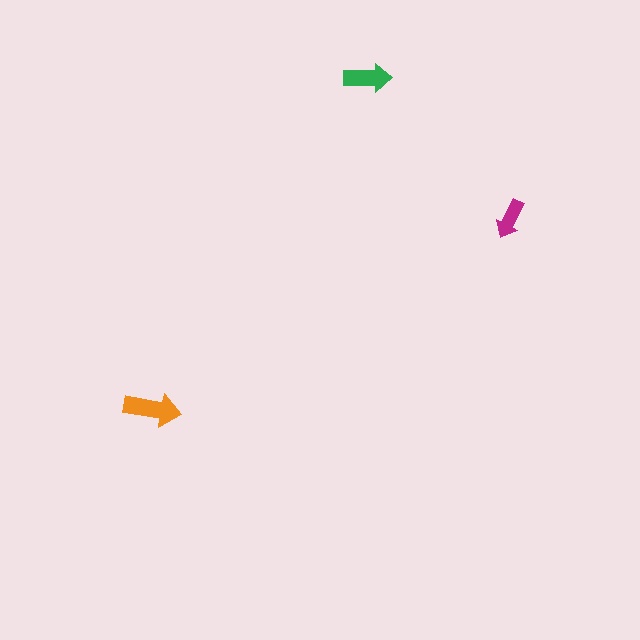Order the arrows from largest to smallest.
the orange one, the green one, the magenta one.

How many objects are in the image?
There are 3 objects in the image.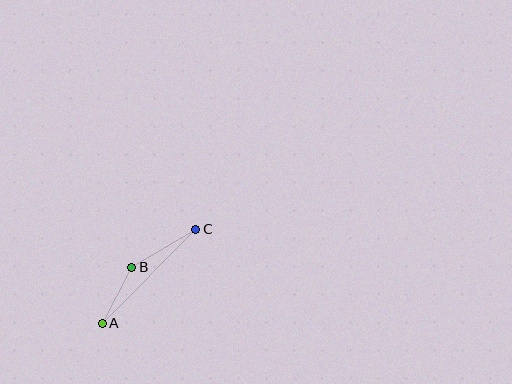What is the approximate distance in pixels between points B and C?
The distance between B and C is approximately 74 pixels.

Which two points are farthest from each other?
Points A and C are farthest from each other.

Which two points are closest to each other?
Points A and B are closest to each other.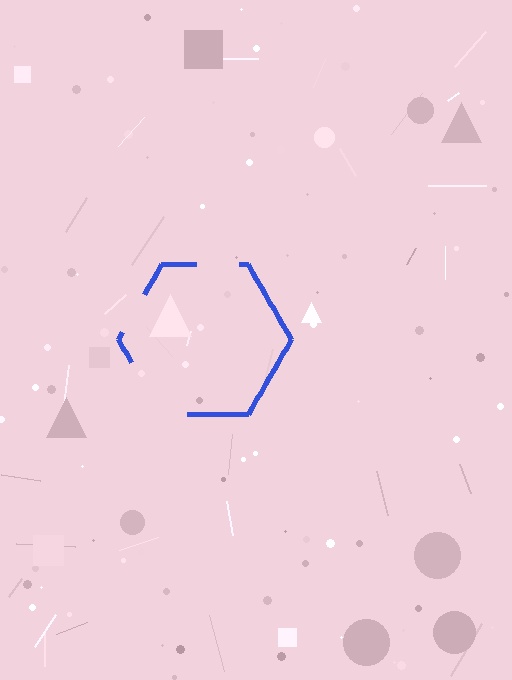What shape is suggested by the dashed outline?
The dashed outline suggests a hexagon.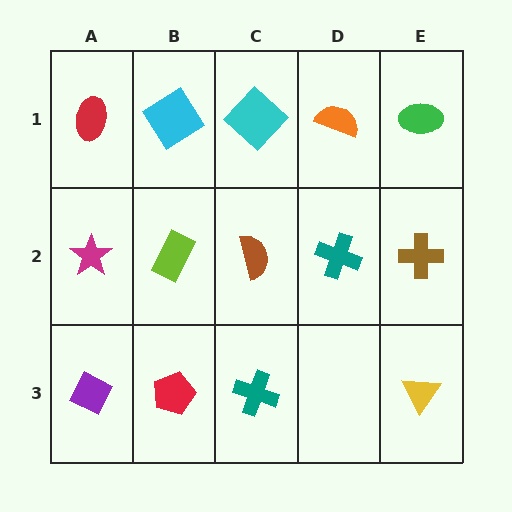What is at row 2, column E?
A brown cross.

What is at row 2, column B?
A lime rectangle.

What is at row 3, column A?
A purple diamond.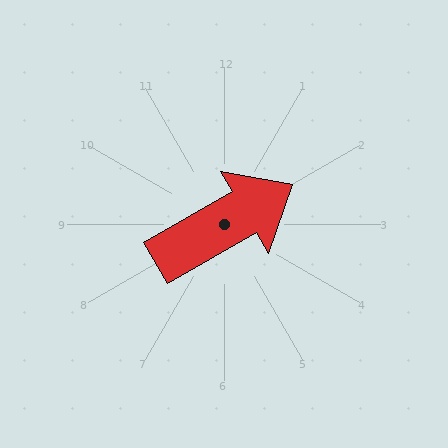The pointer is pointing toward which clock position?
Roughly 2 o'clock.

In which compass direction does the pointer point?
Northeast.